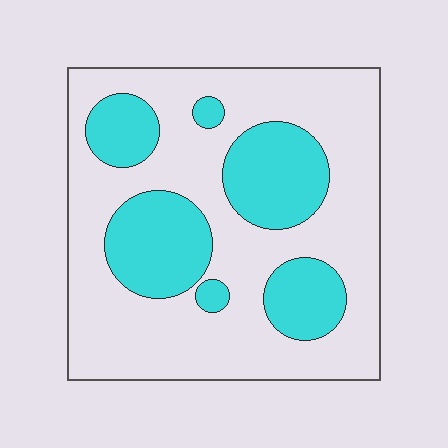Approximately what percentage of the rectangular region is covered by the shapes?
Approximately 30%.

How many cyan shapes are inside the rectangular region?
6.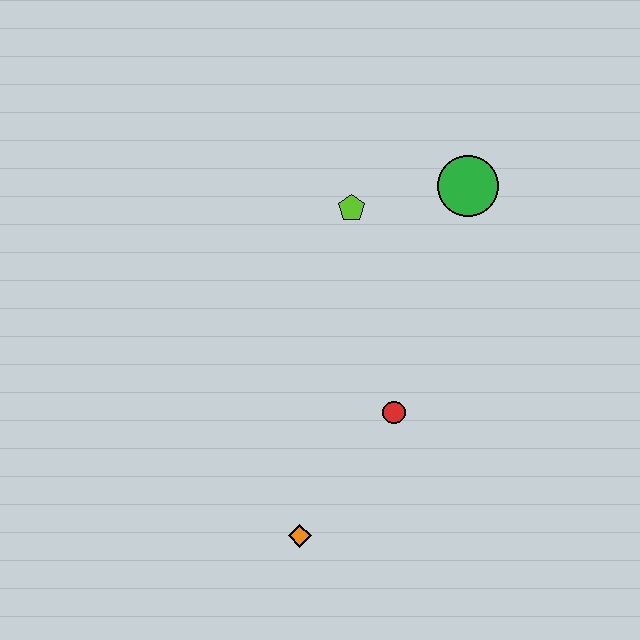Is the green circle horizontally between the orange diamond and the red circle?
No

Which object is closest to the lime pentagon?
The green circle is closest to the lime pentagon.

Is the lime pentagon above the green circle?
No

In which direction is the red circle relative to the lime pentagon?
The red circle is below the lime pentagon.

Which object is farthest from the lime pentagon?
The orange diamond is farthest from the lime pentagon.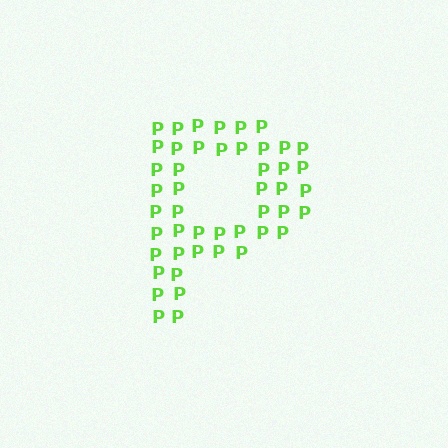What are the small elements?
The small elements are letter P's.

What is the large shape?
The large shape is the letter P.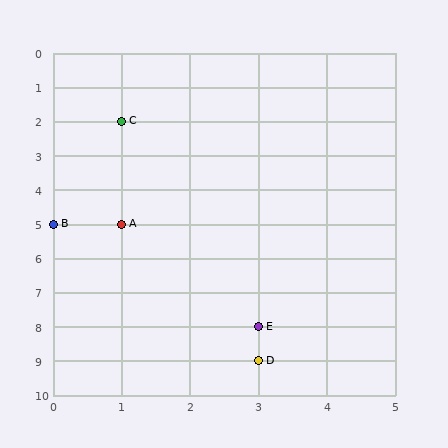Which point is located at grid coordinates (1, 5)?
Point A is at (1, 5).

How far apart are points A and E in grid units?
Points A and E are 2 columns and 3 rows apart (about 3.6 grid units diagonally).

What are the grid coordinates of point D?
Point D is at grid coordinates (3, 9).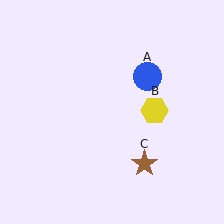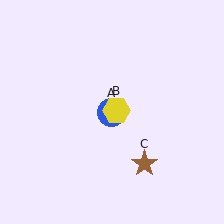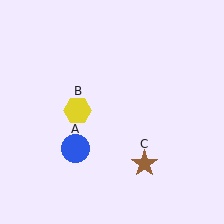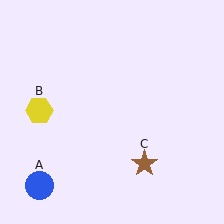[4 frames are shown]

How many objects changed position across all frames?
2 objects changed position: blue circle (object A), yellow hexagon (object B).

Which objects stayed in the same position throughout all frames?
Brown star (object C) remained stationary.